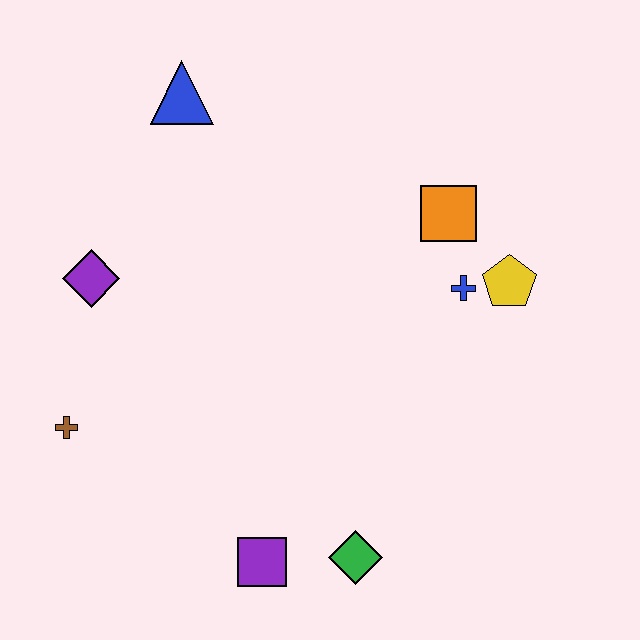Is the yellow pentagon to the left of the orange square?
No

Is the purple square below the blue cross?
Yes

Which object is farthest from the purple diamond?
The yellow pentagon is farthest from the purple diamond.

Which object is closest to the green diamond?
The purple square is closest to the green diamond.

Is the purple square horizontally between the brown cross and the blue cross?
Yes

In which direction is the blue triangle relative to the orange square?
The blue triangle is to the left of the orange square.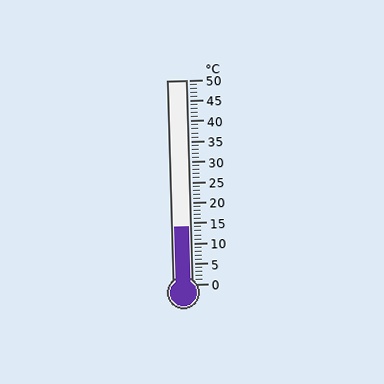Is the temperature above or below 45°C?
The temperature is below 45°C.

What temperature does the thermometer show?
The thermometer shows approximately 14°C.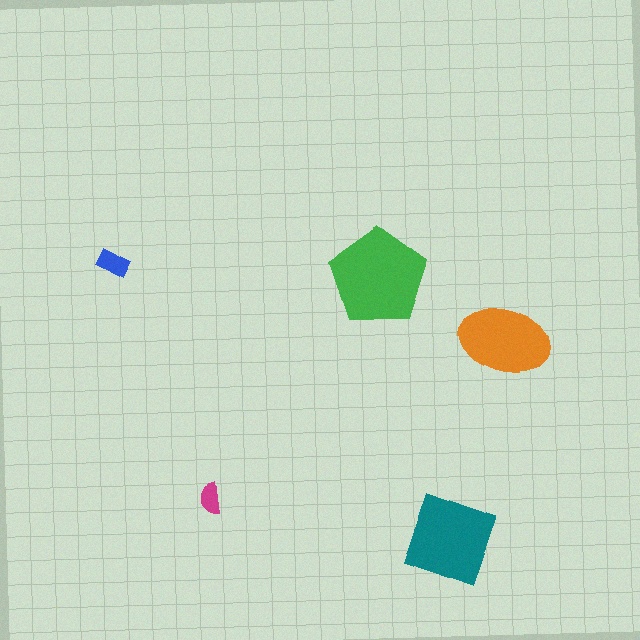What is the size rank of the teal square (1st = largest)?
2nd.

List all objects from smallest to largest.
The magenta semicircle, the blue rectangle, the orange ellipse, the teal square, the green pentagon.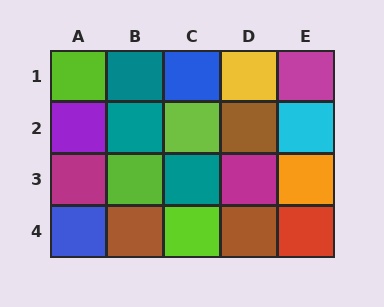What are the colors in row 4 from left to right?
Blue, brown, lime, brown, red.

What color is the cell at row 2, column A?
Purple.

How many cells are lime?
4 cells are lime.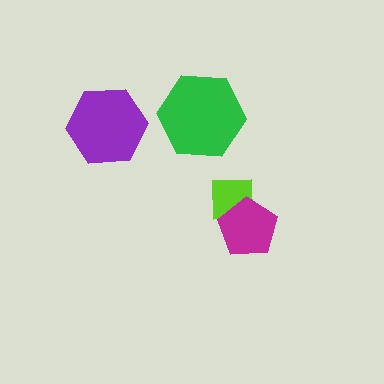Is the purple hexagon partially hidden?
No, no other shape covers it.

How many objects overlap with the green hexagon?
0 objects overlap with the green hexagon.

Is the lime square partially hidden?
Yes, it is partially covered by another shape.